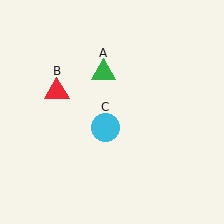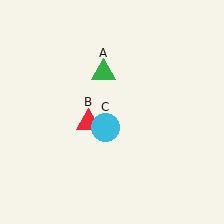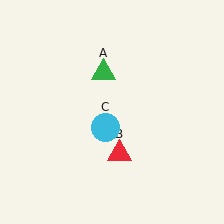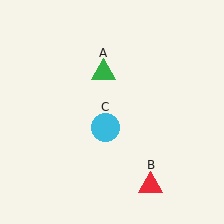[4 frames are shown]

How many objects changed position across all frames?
1 object changed position: red triangle (object B).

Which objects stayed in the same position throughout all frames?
Green triangle (object A) and cyan circle (object C) remained stationary.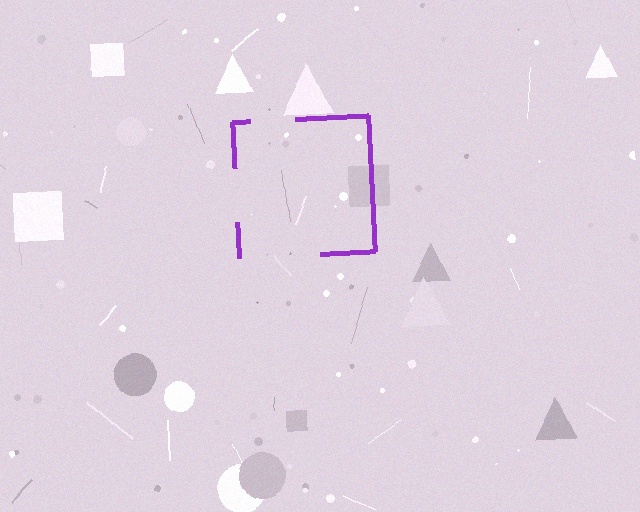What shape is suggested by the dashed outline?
The dashed outline suggests a square.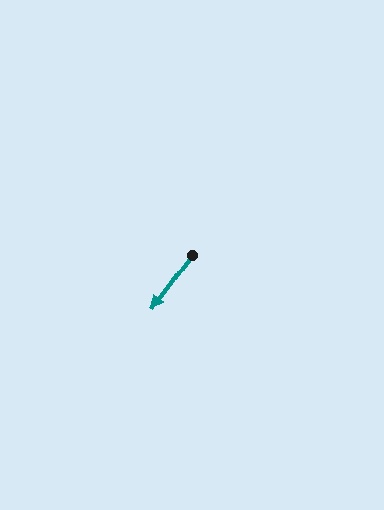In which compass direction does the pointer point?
Southwest.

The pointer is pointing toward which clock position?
Roughly 7 o'clock.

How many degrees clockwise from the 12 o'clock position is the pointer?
Approximately 216 degrees.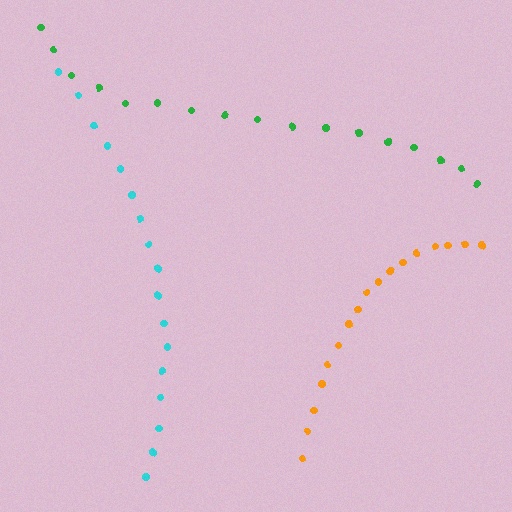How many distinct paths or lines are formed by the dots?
There are 3 distinct paths.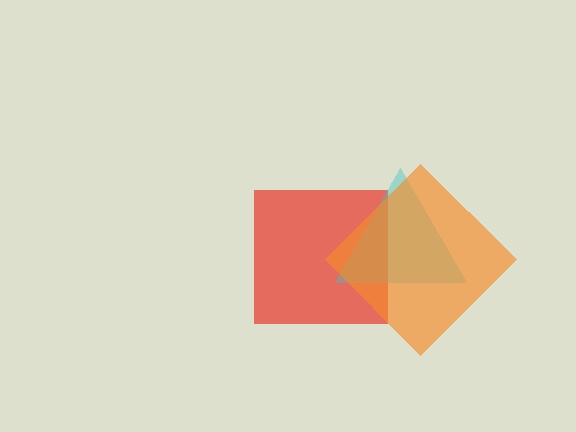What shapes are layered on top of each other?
The layered shapes are: a red square, a cyan triangle, an orange diamond.